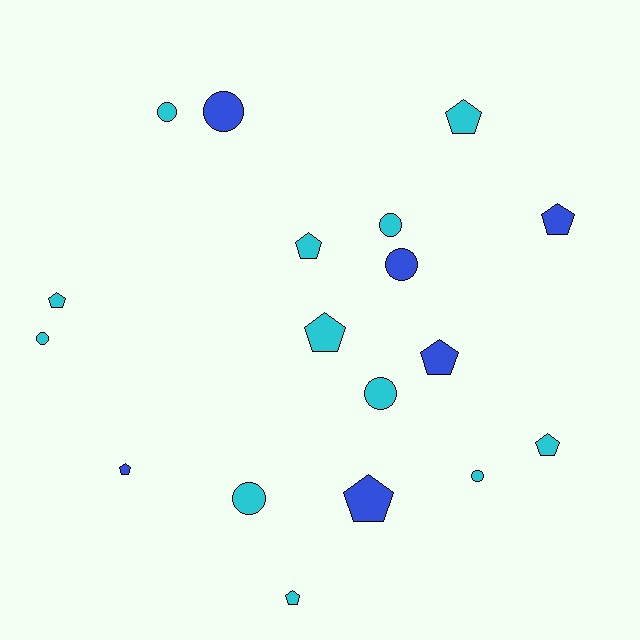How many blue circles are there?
There are 2 blue circles.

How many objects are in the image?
There are 18 objects.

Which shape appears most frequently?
Pentagon, with 10 objects.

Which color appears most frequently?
Cyan, with 12 objects.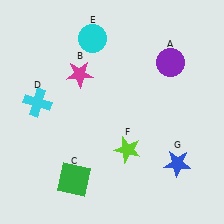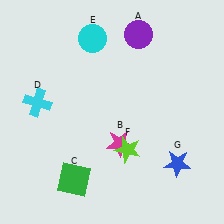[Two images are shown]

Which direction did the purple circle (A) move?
The purple circle (A) moved left.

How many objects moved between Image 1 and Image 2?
2 objects moved between the two images.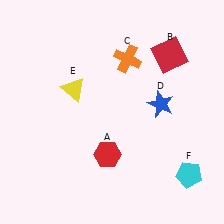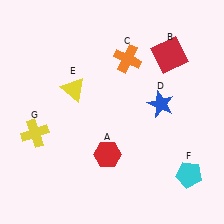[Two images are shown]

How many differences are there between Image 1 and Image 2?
There is 1 difference between the two images.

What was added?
A yellow cross (G) was added in Image 2.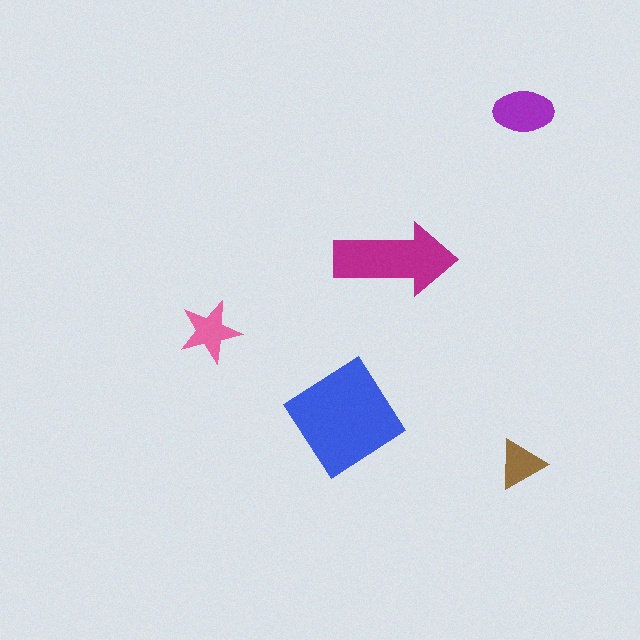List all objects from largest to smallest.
The blue diamond, the magenta arrow, the purple ellipse, the pink star, the brown triangle.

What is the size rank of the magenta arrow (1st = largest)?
2nd.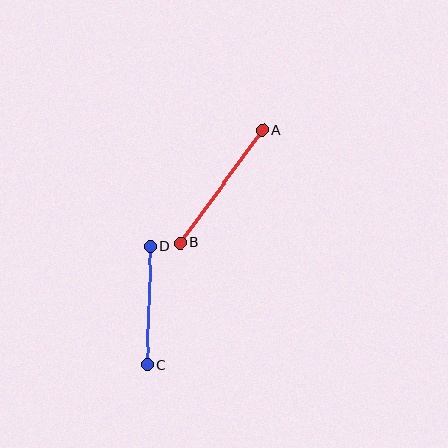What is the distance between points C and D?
The distance is approximately 119 pixels.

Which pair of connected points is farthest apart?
Points A and B are farthest apart.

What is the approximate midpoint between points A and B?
The midpoint is at approximately (221, 187) pixels.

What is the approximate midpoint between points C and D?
The midpoint is at approximately (149, 305) pixels.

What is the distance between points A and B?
The distance is approximately 139 pixels.